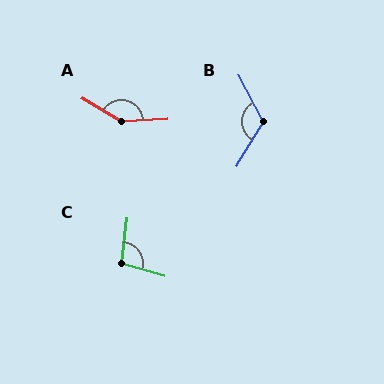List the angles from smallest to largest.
C (98°), B (121°), A (146°).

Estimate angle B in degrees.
Approximately 121 degrees.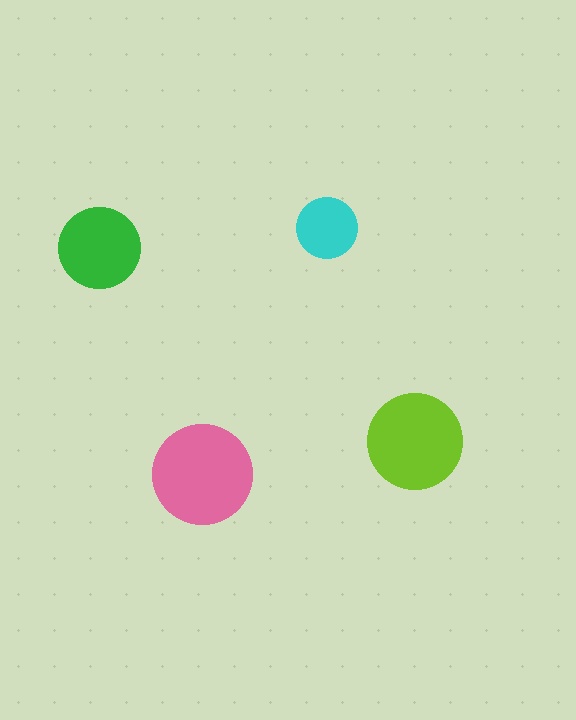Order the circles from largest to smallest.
the pink one, the lime one, the green one, the cyan one.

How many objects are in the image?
There are 4 objects in the image.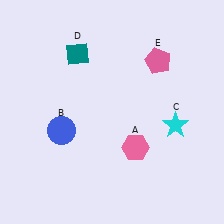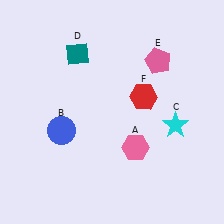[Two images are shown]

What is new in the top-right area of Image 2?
A red hexagon (F) was added in the top-right area of Image 2.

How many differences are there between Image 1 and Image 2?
There is 1 difference between the two images.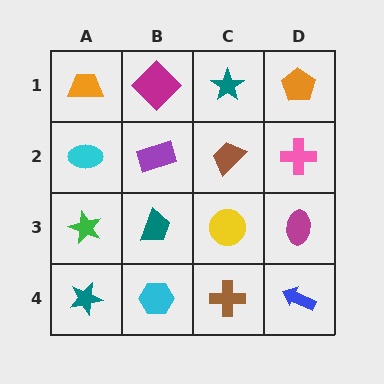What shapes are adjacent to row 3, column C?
A brown trapezoid (row 2, column C), a brown cross (row 4, column C), a teal trapezoid (row 3, column B), a magenta ellipse (row 3, column D).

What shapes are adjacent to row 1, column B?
A purple rectangle (row 2, column B), an orange trapezoid (row 1, column A), a teal star (row 1, column C).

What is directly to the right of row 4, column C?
A blue arrow.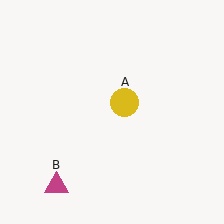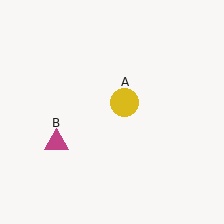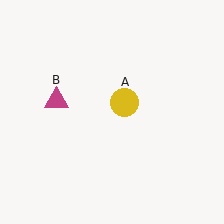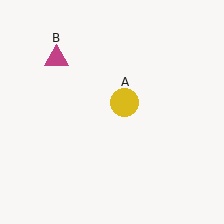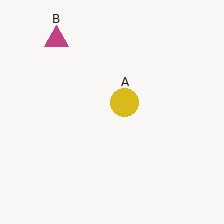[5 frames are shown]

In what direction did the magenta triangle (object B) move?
The magenta triangle (object B) moved up.